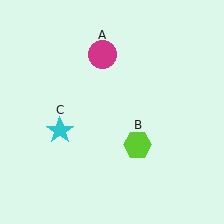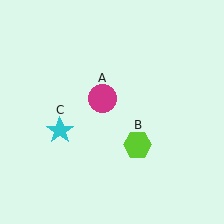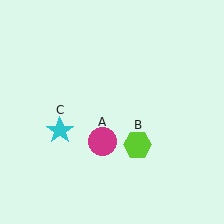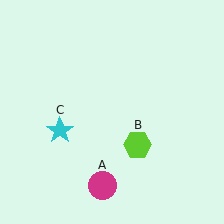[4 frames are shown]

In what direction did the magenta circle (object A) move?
The magenta circle (object A) moved down.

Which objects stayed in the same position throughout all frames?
Lime hexagon (object B) and cyan star (object C) remained stationary.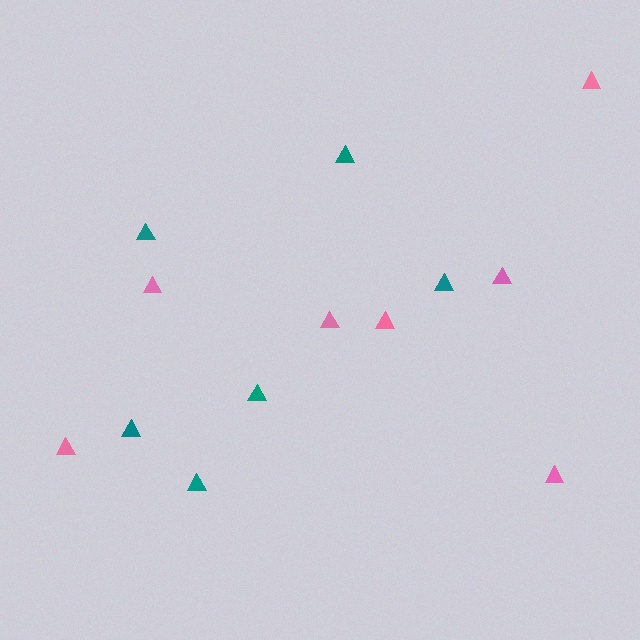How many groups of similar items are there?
There are 2 groups: one group of teal triangles (6) and one group of pink triangles (7).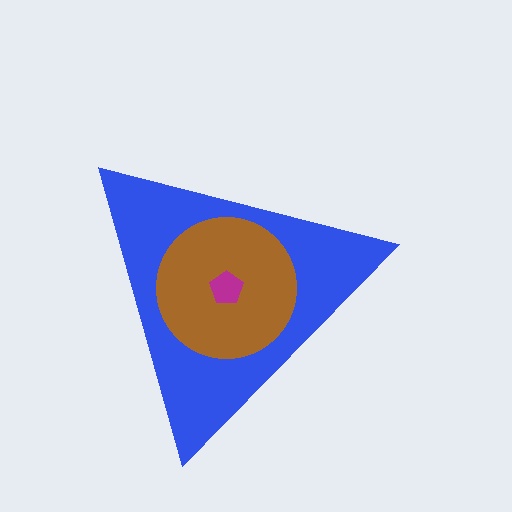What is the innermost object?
The magenta pentagon.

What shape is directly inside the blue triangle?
The brown circle.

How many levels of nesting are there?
3.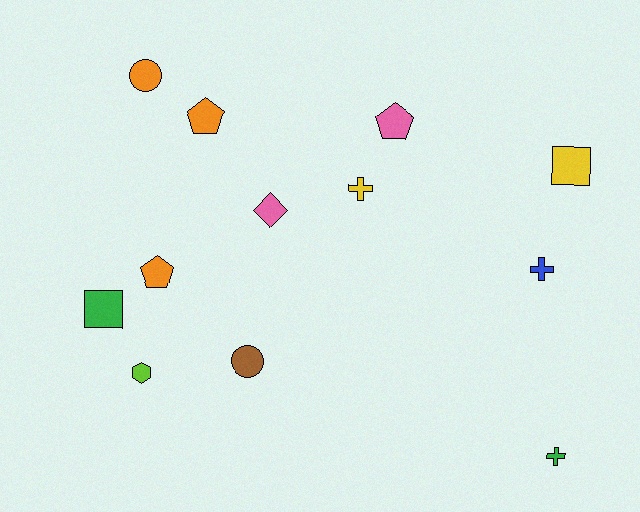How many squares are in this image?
There are 2 squares.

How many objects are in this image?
There are 12 objects.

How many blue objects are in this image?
There is 1 blue object.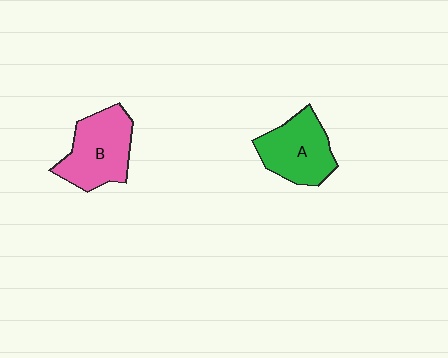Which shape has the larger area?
Shape B (pink).